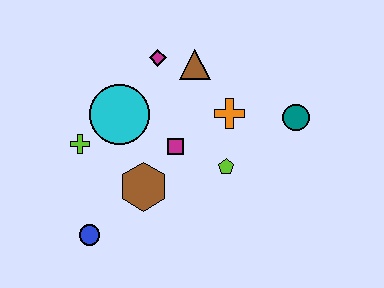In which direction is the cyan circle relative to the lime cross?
The cyan circle is to the right of the lime cross.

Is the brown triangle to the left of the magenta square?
No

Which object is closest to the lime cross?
The cyan circle is closest to the lime cross.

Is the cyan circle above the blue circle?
Yes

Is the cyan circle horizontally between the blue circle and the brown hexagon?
Yes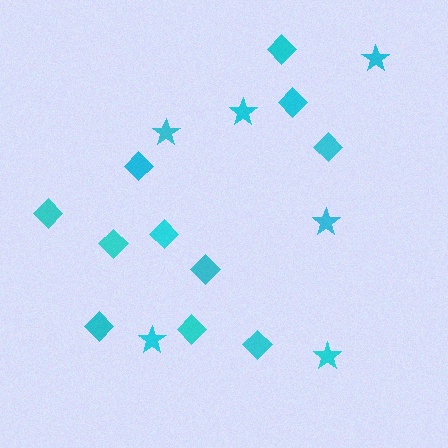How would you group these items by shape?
There are 2 groups: one group of stars (6) and one group of diamonds (11).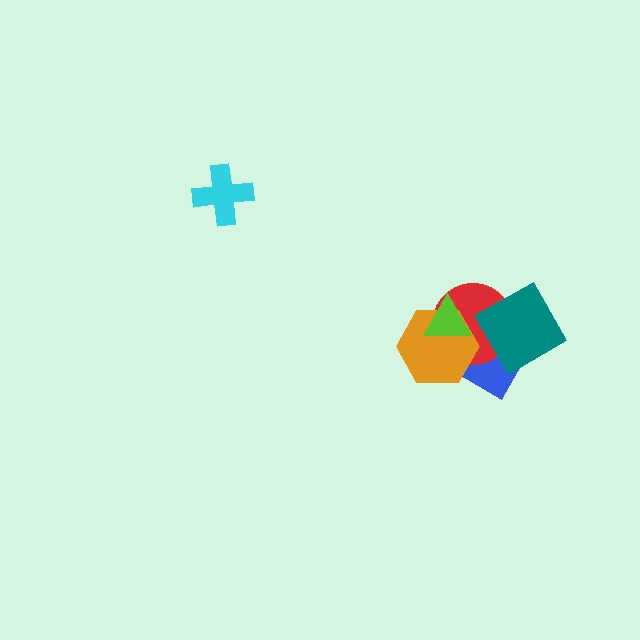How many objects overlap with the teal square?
2 objects overlap with the teal square.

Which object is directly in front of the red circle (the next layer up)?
The orange hexagon is directly in front of the red circle.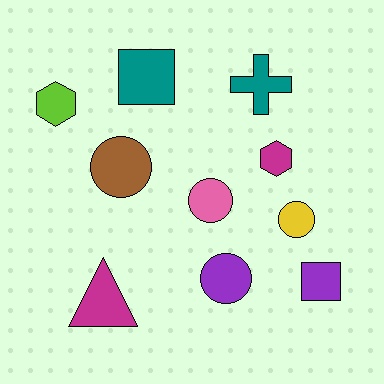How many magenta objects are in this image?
There are 2 magenta objects.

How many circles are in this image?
There are 4 circles.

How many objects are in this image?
There are 10 objects.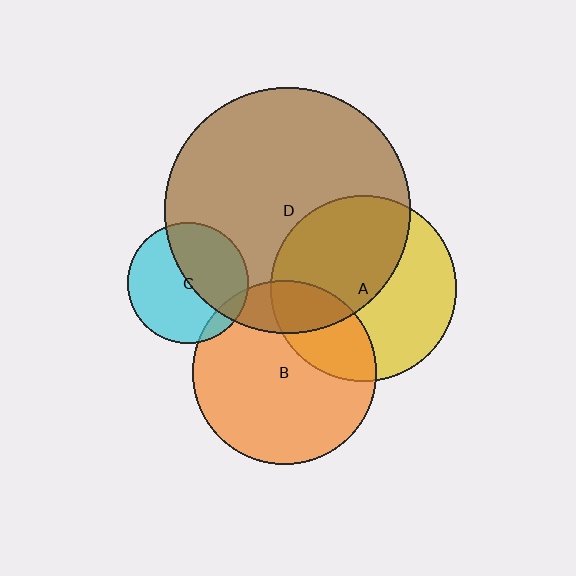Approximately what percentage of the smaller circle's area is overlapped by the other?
Approximately 50%.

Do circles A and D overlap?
Yes.